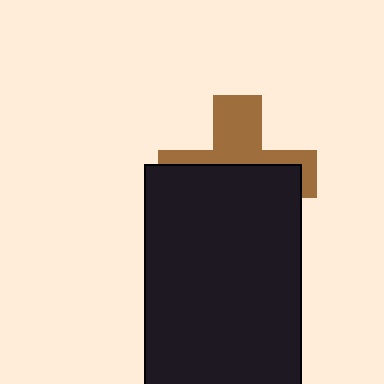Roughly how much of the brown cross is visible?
A small part of it is visible (roughly 41%).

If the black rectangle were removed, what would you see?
You would see the complete brown cross.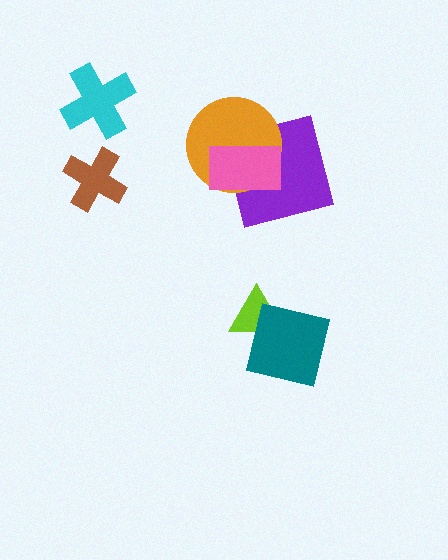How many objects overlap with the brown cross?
0 objects overlap with the brown cross.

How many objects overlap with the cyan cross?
0 objects overlap with the cyan cross.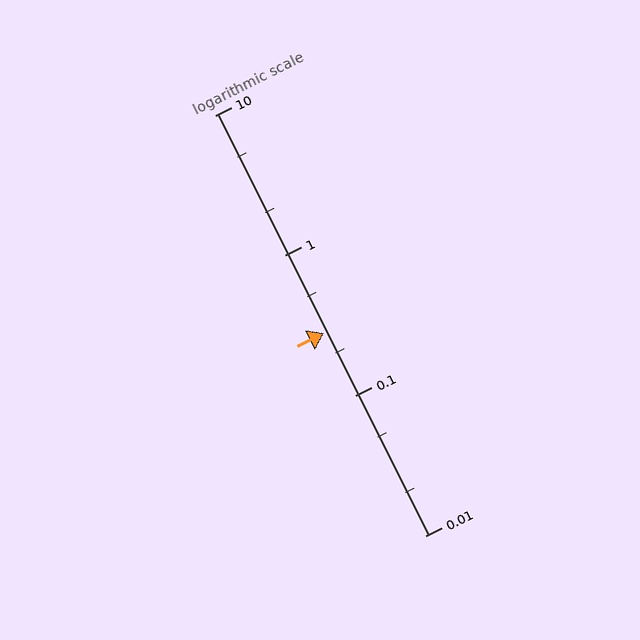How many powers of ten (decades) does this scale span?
The scale spans 3 decades, from 0.01 to 10.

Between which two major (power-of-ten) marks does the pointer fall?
The pointer is between 0.1 and 1.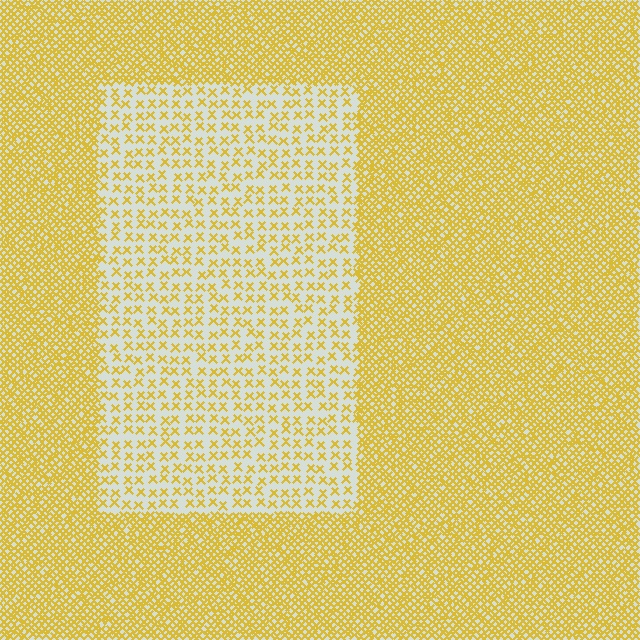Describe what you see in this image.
The image contains small yellow elements arranged at two different densities. A rectangle-shaped region is visible where the elements are less densely packed than the surrounding area.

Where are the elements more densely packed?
The elements are more densely packed outside the rectangle boundary.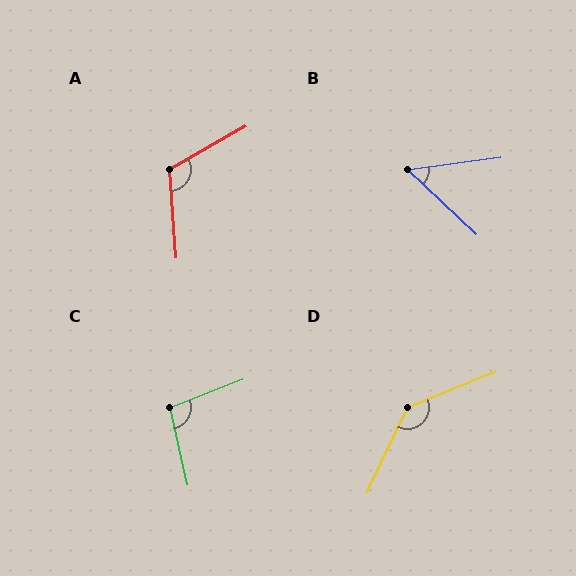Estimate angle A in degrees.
Approximately 115 degrees.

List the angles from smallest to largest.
B (51°), C (98°), A (115°), D (137°).